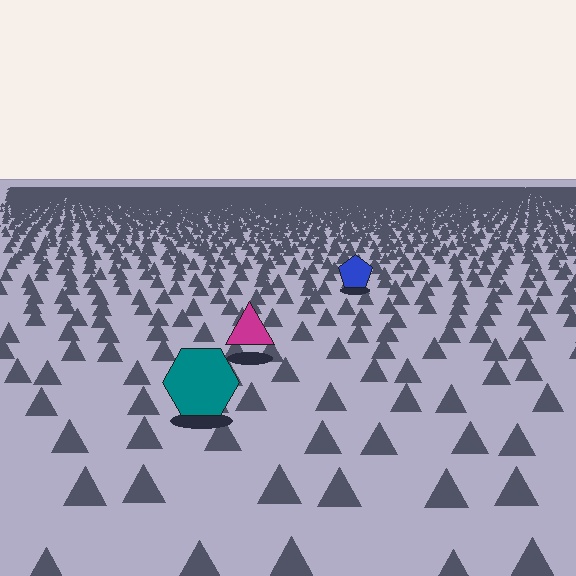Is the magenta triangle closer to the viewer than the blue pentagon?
Yes. The magenta triangle is closer — you can tell from the texture gradient: the ground texture is coarser near it.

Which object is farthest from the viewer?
The blue pentagon is farthest from the viewer. It appears smaller and the ground texture around it is denser.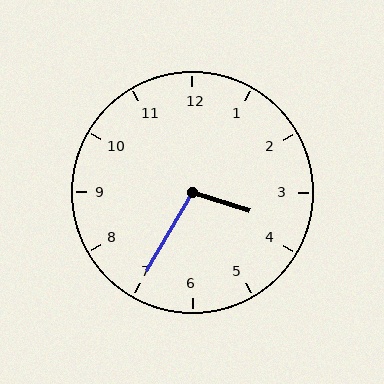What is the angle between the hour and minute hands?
Approximately 102 degrees.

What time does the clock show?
3:35.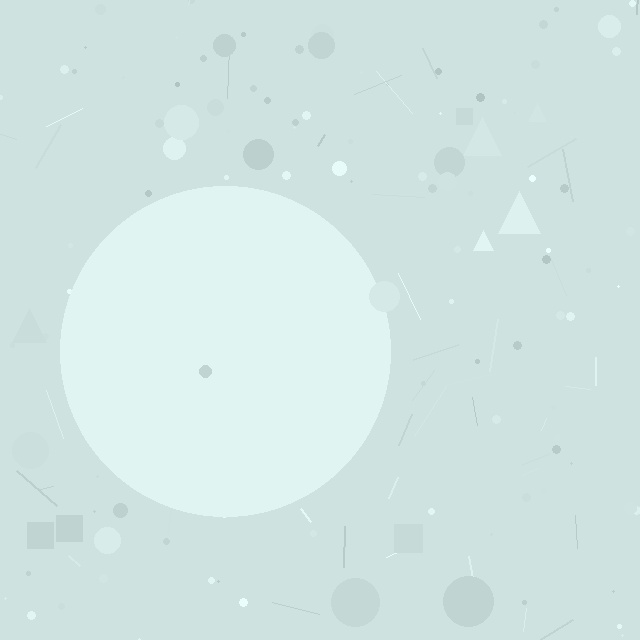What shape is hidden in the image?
A circle is hidden in the image.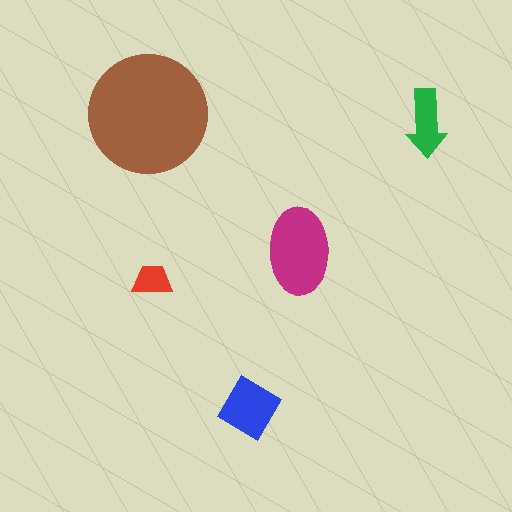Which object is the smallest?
The red trapezoid.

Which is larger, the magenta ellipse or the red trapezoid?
The magenta ellipse.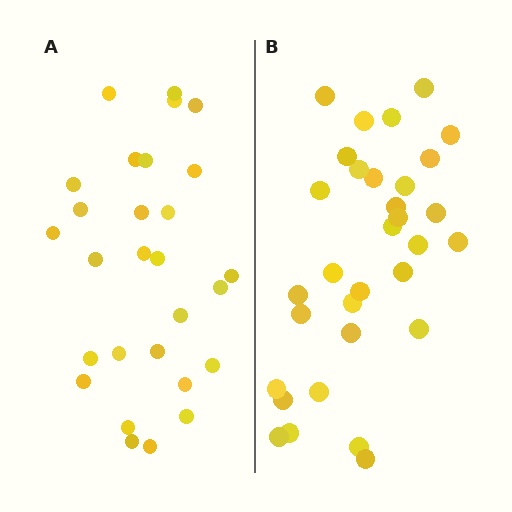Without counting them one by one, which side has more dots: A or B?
Region B (the right region) has more dots.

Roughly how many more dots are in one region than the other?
Region B has about 4 more dots than region A.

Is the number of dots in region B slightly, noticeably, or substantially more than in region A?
Region B has only slightly more — the two regions are fairly close. The ratio is roughly 1.1 to 1.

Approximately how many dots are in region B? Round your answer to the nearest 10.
About 30 dots. (The exact count is 32, which rounds to 30.)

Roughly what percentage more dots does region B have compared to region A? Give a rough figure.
About 15% more.